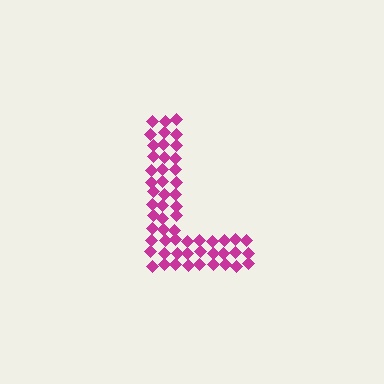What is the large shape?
The large shape is the letter L.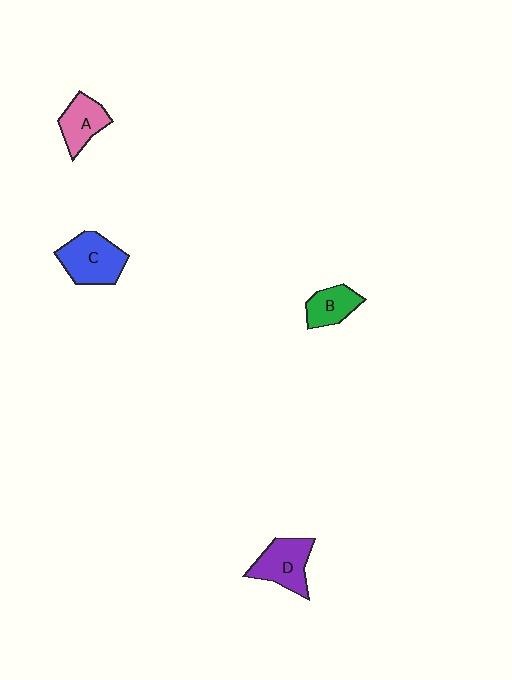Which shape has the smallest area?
Shape B (green).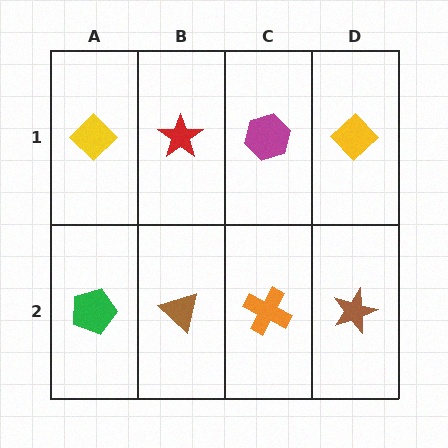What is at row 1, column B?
A red star.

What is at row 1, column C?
A magenta hexagon.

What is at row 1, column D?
A yellow diamond.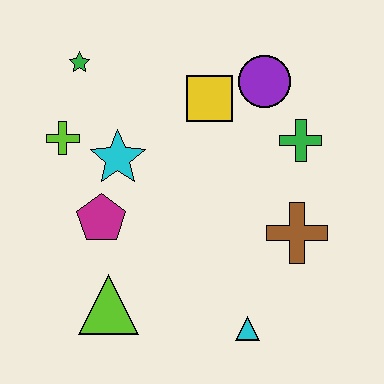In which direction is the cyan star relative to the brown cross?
The cyan star is to the left of the brown cross.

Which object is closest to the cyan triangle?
The brown cross is closest to the cyan triangle.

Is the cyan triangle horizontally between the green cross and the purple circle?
No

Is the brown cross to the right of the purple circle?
Yes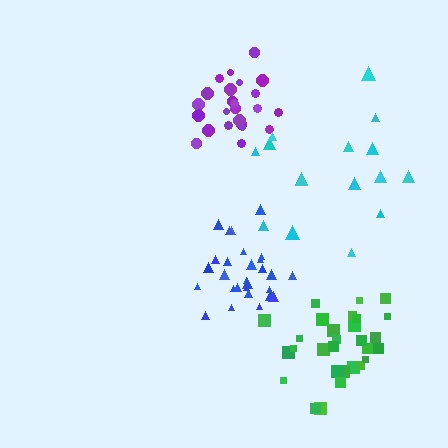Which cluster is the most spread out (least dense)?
Cyan.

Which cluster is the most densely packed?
Blue.